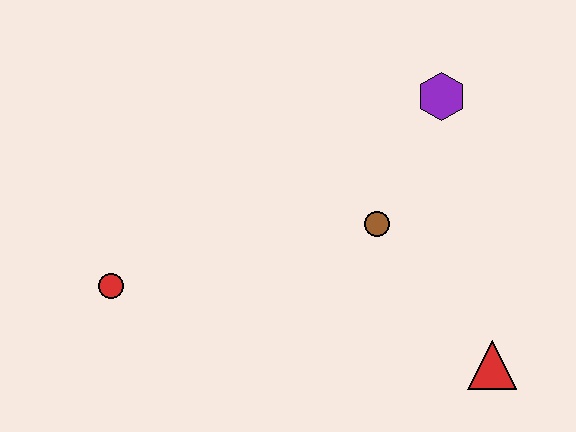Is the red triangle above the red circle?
No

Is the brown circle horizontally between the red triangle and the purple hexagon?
No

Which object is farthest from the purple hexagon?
The red circle is farthest from the purple hexagon.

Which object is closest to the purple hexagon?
The brown circle is closest to the purple hexagon.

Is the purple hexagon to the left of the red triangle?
Yes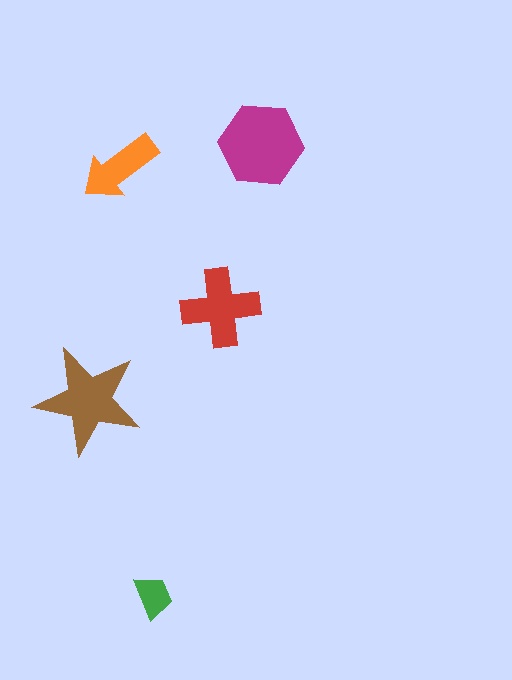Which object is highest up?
The magenta hexagon is topmost.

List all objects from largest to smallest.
The magenta hexagon, the brown star, the red cross, the orange arrow, the green trapezoid.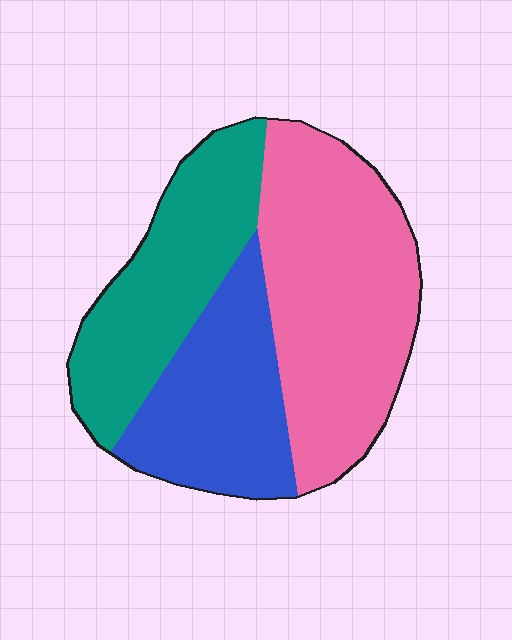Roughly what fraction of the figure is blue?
Blue covers 27% of the figure.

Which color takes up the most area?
Pink, at roughly 45%.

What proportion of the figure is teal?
Teal covers around 30% of the figure.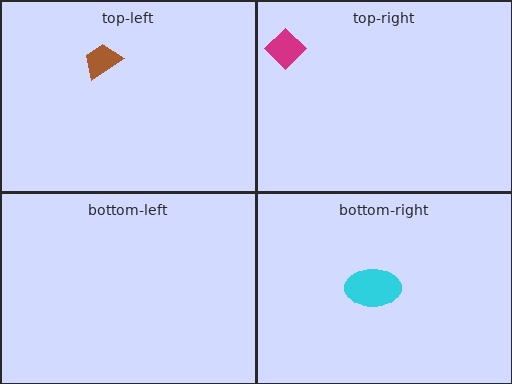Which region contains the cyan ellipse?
The bottom-right region.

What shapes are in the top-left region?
The brown trapezoid.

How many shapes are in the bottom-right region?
1.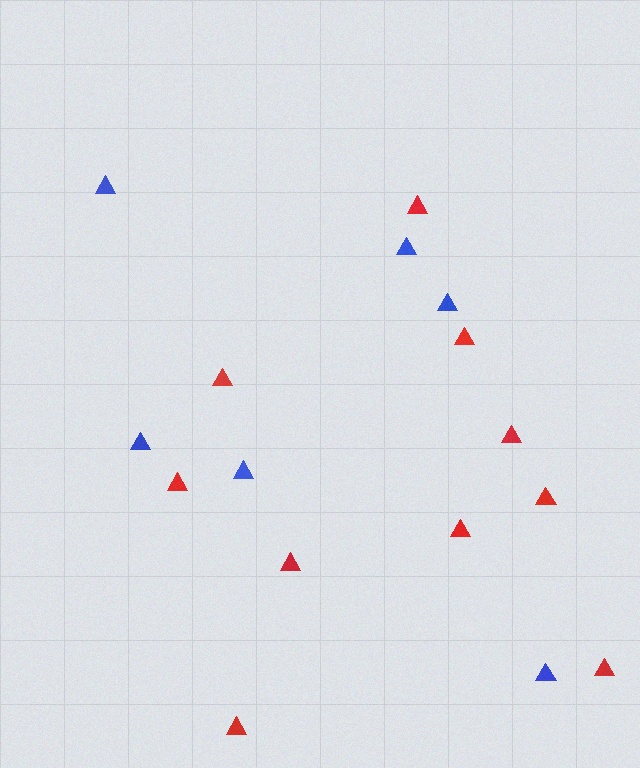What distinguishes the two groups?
There are 2 groups: one group of blue triangles (6) and one group of red triangles (10).